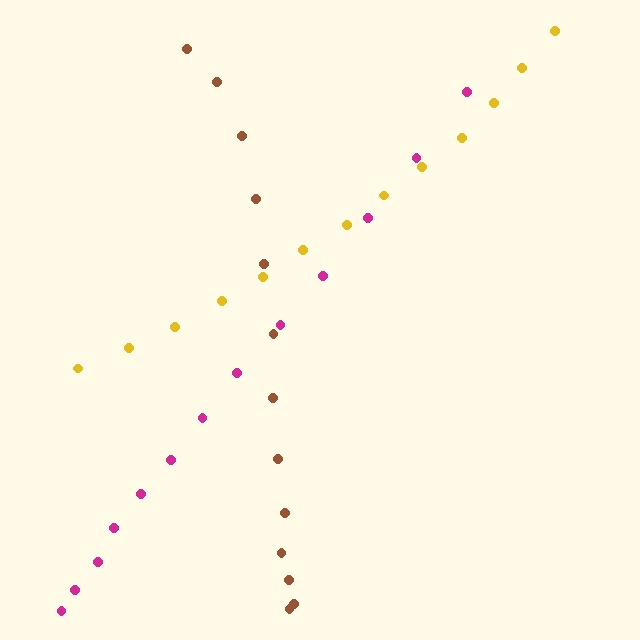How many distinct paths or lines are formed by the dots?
There are 3 distinct paths.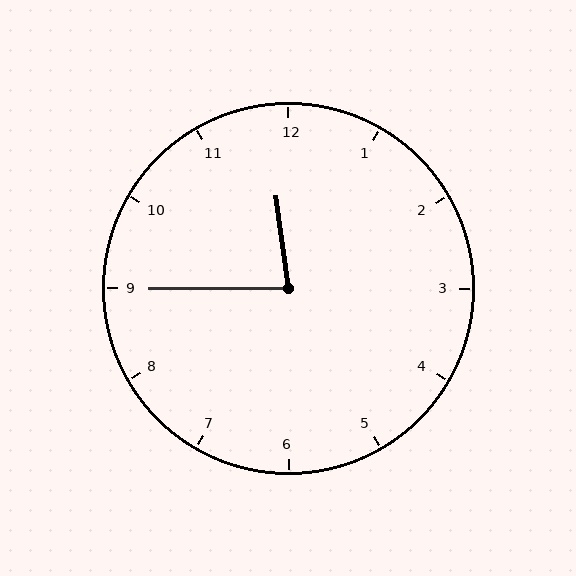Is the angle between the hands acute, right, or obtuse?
It is acute.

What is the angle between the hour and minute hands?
Approximately 82 degrees.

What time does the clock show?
11:45.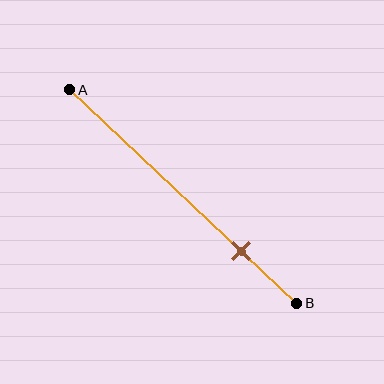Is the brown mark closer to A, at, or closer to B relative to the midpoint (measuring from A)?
The brown mark is closer to point B than the midpoint of segment AB.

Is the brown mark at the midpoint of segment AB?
No, the mark is at about 75% from A, not at the 50% midpoint.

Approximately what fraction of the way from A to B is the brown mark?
The brown mark is approximately 75% of the way from A to B.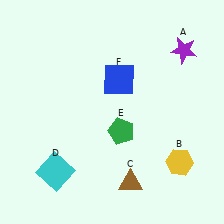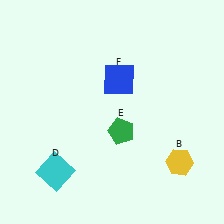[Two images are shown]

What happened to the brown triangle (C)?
The brown triangle (C) was removed in Image 2. It was in the bottom-right area of Image 1.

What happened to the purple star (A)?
The purple star (A) was removed in Image 2. It was in the top-right area of Image 1.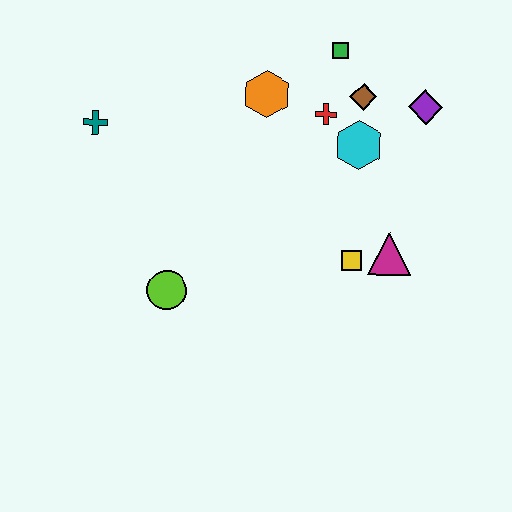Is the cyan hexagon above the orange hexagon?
No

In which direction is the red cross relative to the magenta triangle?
The red cross is above the magenta triangle.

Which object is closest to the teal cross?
The orange hexagon is closest to the teal cross.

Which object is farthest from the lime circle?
The purple diamond is farthest from the lime circle.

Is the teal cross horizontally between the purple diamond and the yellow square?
No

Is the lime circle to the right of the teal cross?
Yes